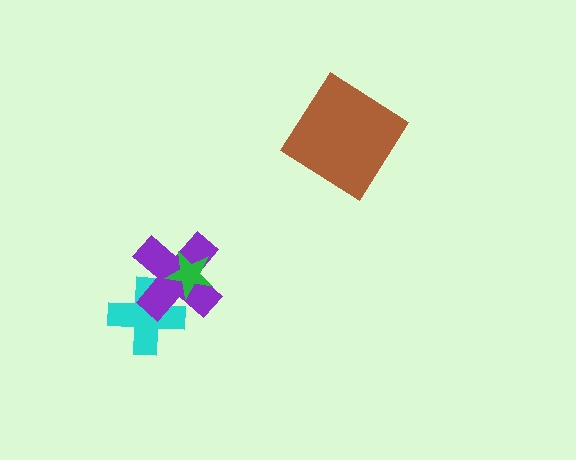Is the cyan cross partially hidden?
Yes, it is partially covered by another shape.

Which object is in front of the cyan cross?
The purple cross is in front of the cyan cross.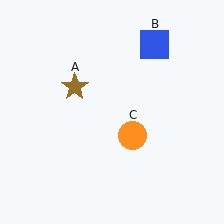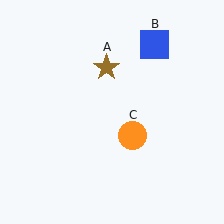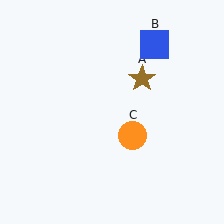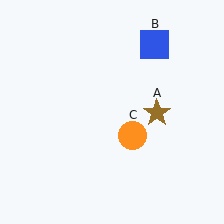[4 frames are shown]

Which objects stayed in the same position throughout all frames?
Blue square (object B) and orange circle (object C) remained stationary.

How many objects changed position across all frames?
1 object changed position: brown star (object A).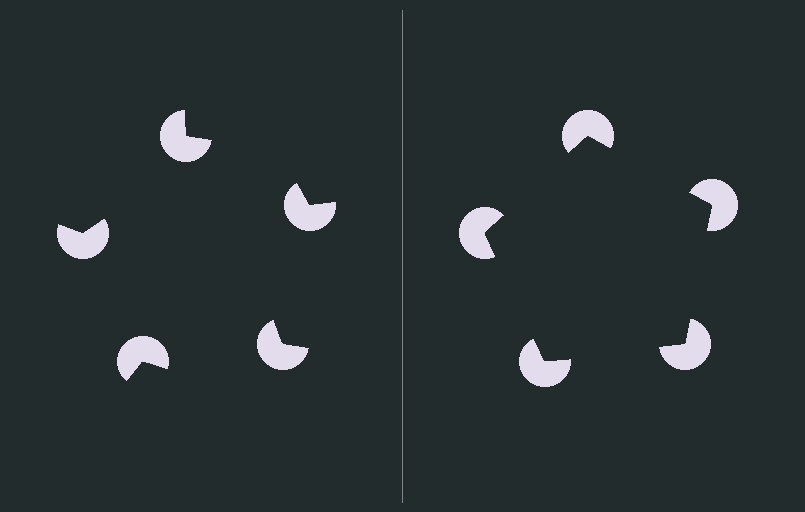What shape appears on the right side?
An illusory pentagon.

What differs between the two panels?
The pac-man discs are positioned identically on both sides; only the wedge orientations differ. On the right they align to a pentagon; on the left they are misaligned.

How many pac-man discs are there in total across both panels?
10 — 5 on each side.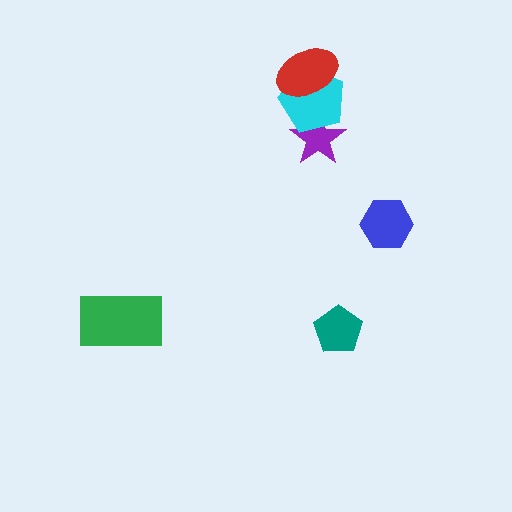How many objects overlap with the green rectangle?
0 objects overlap with the green rectangle.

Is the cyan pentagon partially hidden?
Yes, it is partially covered by another shape.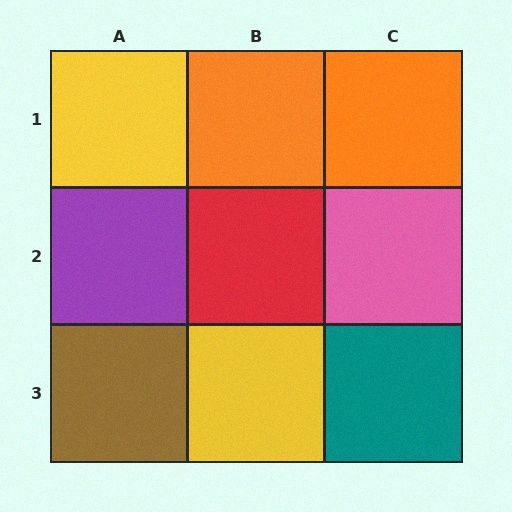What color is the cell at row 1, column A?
Yellow.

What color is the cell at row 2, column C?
Pink.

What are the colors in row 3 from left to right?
Brown, yellow, teal.